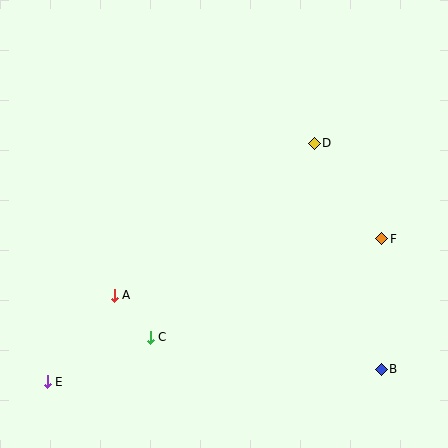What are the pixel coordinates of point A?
Point A is at (114, 295).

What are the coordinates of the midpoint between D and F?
The midpoint between D and F is at (348, 191).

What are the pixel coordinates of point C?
Point C is at (150, 337).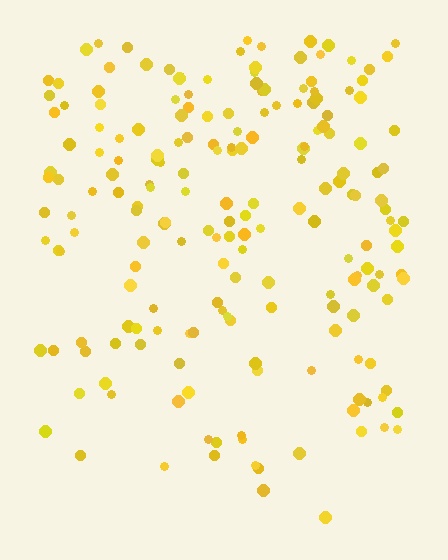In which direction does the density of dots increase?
From bottom to top, with the top side densest.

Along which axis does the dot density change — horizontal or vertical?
Vertical.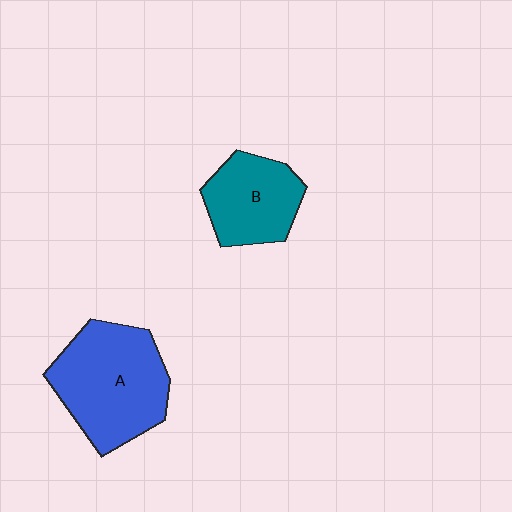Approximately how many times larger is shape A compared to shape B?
Approximately 1.5 times.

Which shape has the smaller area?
Shape B (teal).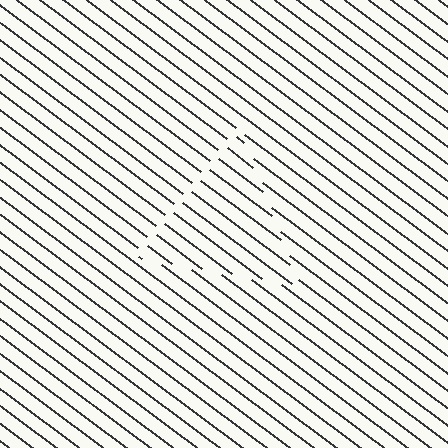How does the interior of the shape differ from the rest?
The interior of the shape contains the same grating, shifted by half a period — the contour is defined by the phase discontinuity where line-ends from the inner and outer gratings abut.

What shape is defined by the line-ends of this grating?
An illusory triangle. The interior of the shape contains the same grating, shifted by half a period — the contour is defined by the phase discontinuity where line-ends from the inner and outer gratings abut.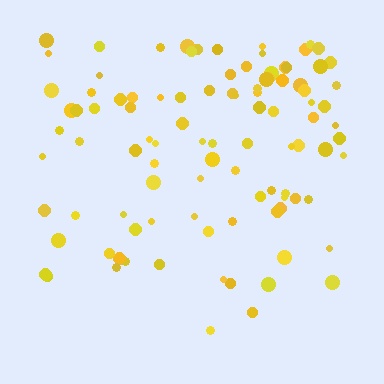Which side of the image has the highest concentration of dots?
The top.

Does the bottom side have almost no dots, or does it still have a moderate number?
Still a moderate number, just noticeably fewer than the top.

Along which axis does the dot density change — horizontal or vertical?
Vertical.